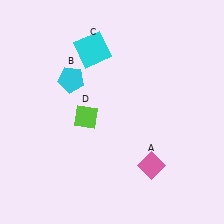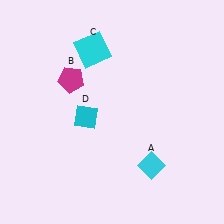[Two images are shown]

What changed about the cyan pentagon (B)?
In Image 1, B is cyan. In Image 2, it changed to magenta.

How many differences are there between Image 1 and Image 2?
There are 3 differences between the two images.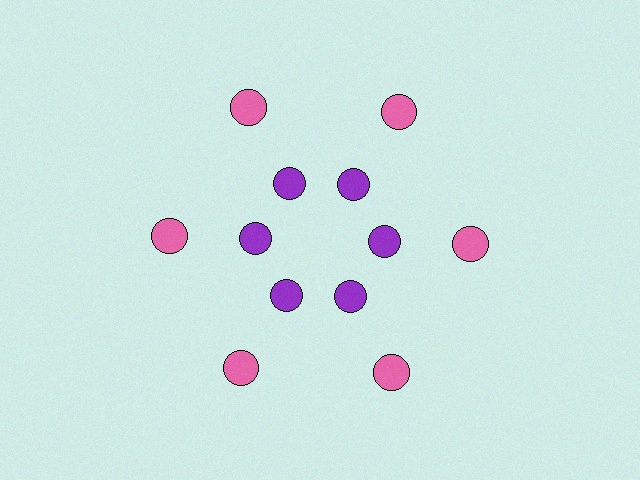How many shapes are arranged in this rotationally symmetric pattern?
There are 12 shapes, arranged in 6 groups of 2.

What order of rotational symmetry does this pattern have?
This pattern has 6-fold rotational symmetry.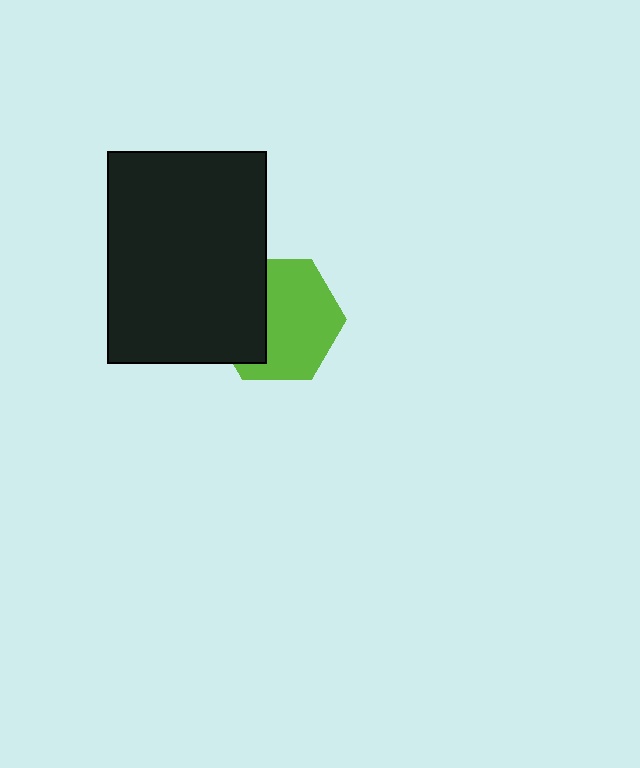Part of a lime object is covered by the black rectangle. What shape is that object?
It is a hexagon.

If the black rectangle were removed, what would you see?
You would see the complete lime hexagon.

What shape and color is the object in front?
The object in front is a black rectangle.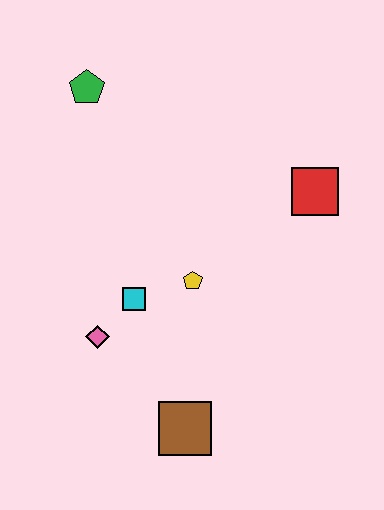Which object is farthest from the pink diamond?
The red square is farthest from the pink diamond.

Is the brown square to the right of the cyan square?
Yes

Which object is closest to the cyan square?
The pink diamond is closest to the cyan square.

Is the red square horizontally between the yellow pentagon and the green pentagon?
No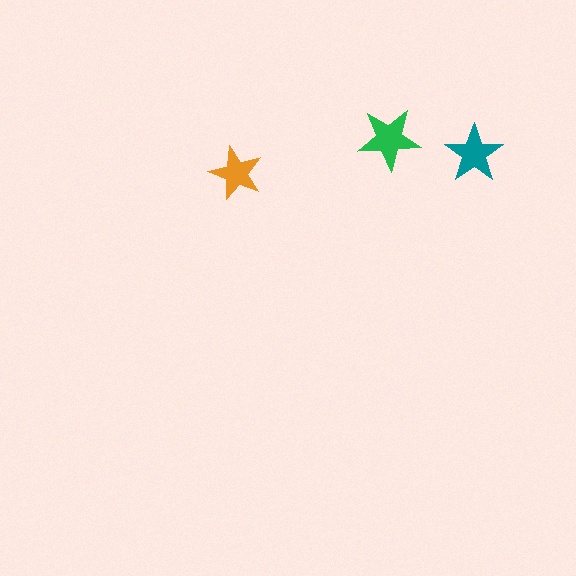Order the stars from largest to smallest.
the green one, the teal one, the orange one.